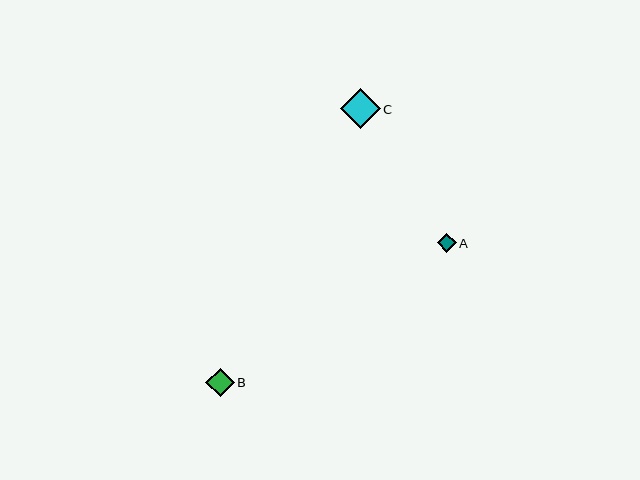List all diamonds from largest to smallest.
From largest to smallest: C, B, A.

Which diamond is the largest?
Diamond C is the largest with a size of approximately 40 pixels.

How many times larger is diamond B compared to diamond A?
Diamond B is approximately 1.5 times the size of diamond A.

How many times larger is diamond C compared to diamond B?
Diamond C is approximately 1.4 times the size of diamond B.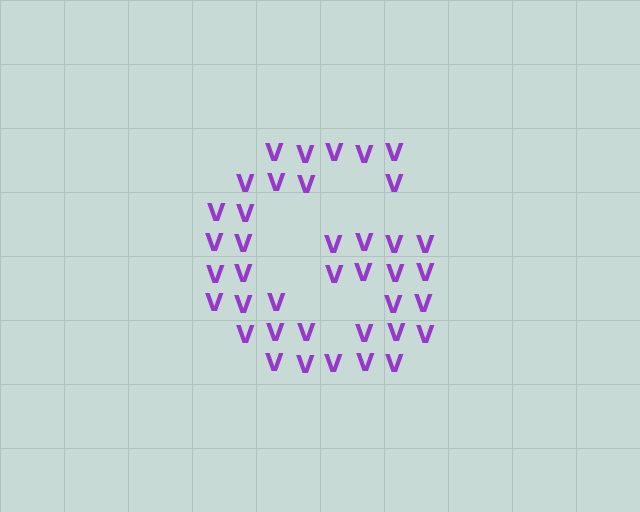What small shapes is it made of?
It is made of small letter V's.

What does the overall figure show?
The overall figure shows the letter G.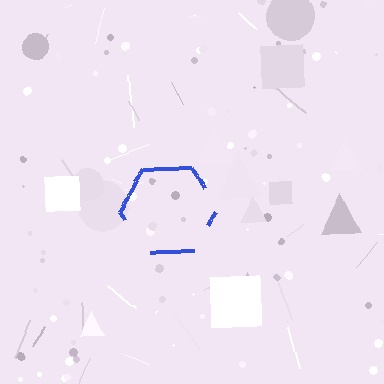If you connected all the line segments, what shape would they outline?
They would outline a hexagon.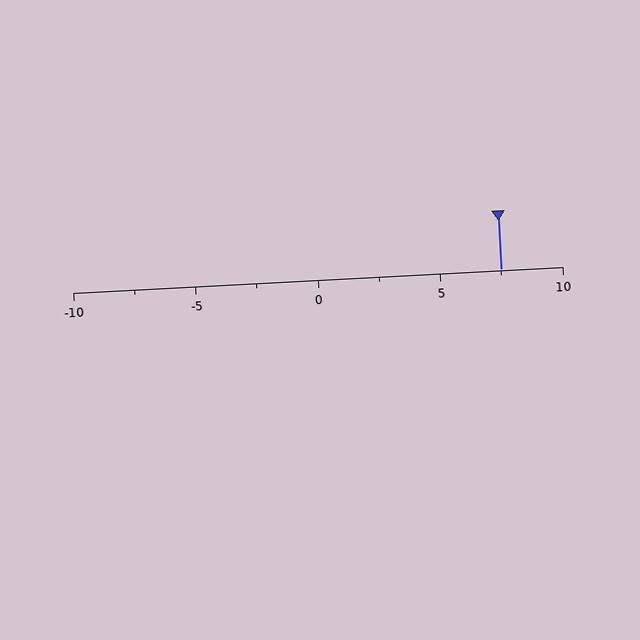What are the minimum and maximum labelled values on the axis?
The axis runs from -10 to 10.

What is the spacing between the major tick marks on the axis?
The major ticks are spaced 5 apart.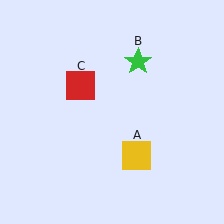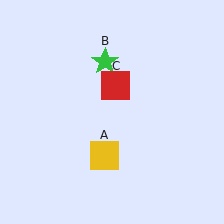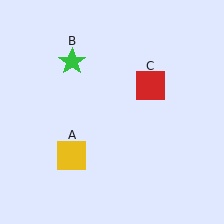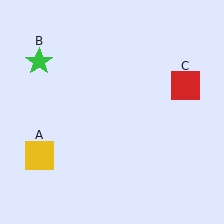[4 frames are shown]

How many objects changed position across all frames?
3 objects changed position: yellow square (object A), green star (object B), red square (object C).